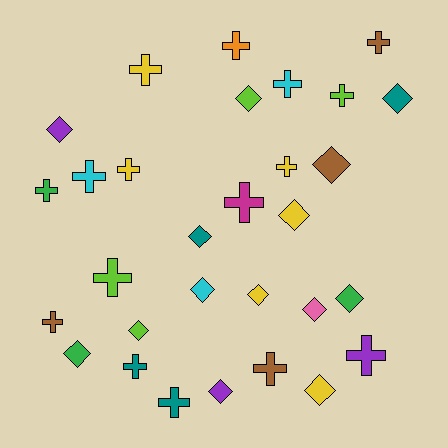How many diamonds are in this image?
There are 14 diamonds.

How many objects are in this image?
There are 30 objects.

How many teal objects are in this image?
There are 4 teal objects.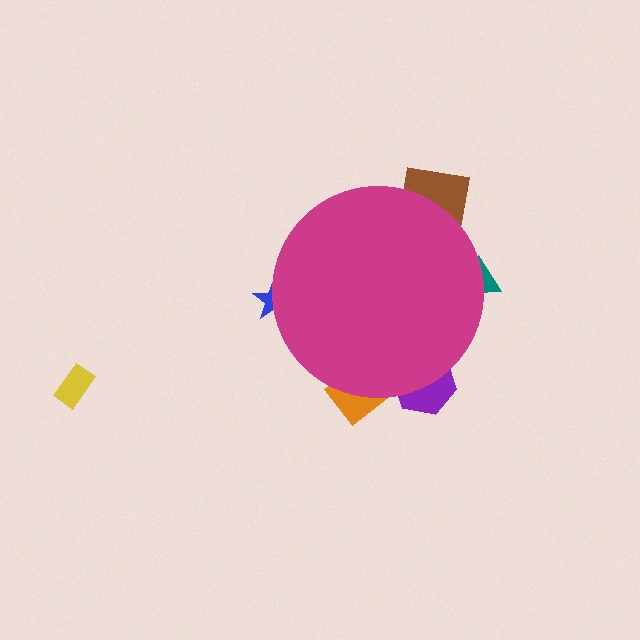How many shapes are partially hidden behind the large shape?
5 shapes are partially hidden.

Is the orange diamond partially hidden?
Yes, the orange diamond is partially hidden behind the magenta circle.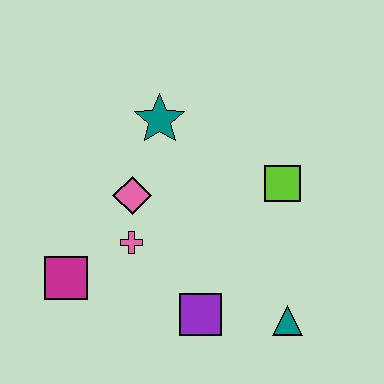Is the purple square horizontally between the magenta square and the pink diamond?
No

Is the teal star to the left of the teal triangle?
Yes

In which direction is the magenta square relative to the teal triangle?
The magenta square is to the left of the teal triangle.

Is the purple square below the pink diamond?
Yes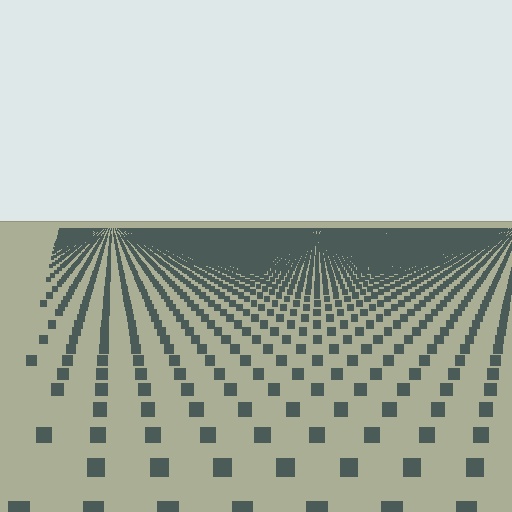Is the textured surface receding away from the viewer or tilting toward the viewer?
The surface is receding away from the viewer. Texture elements get smaller and denser toward the top.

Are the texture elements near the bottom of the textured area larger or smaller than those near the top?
Larger. Near the bottom, elements are closer to the viewer and appear at a bigger on-screen size.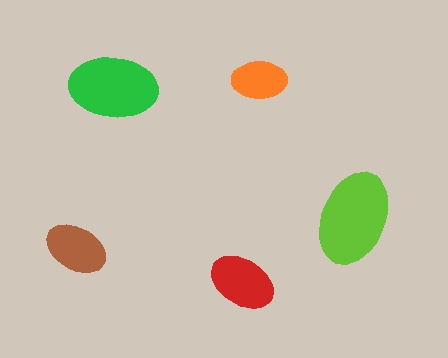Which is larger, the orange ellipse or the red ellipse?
The red one.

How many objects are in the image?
There are 5 objects in the image.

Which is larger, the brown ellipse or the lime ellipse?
The lime one.